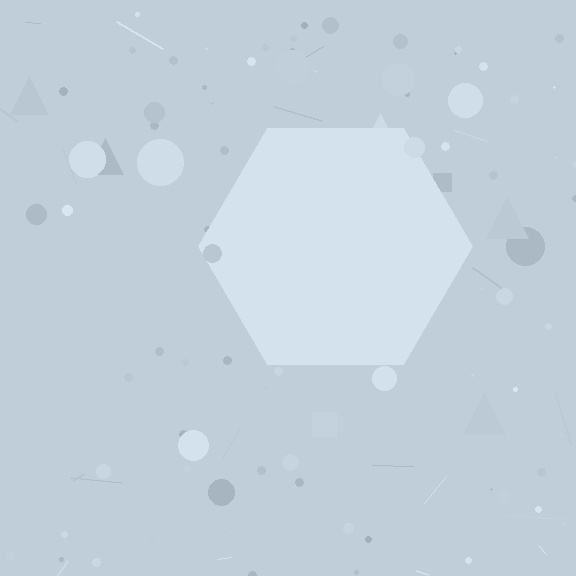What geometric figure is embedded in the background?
A hexagon is embedded in the background.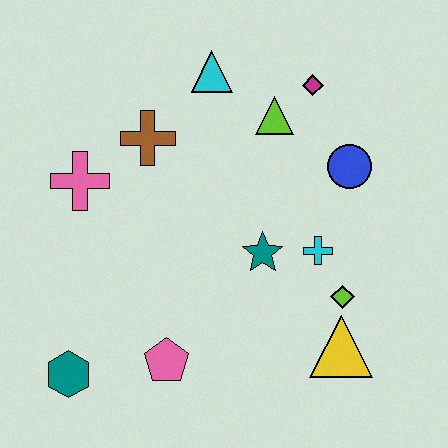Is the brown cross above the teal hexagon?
Yes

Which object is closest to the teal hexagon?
The pink pentagon is closest to the teal hexagon.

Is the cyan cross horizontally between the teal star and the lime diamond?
Yes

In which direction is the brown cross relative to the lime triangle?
The brown cross is to the left of the lime triangle.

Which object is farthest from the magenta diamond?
The teal hexagon is farthest from the magenta diamond.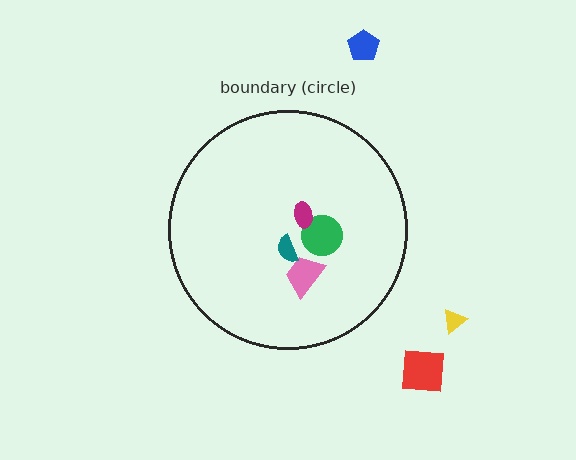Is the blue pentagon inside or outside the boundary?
Outside.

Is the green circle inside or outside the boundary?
Inside.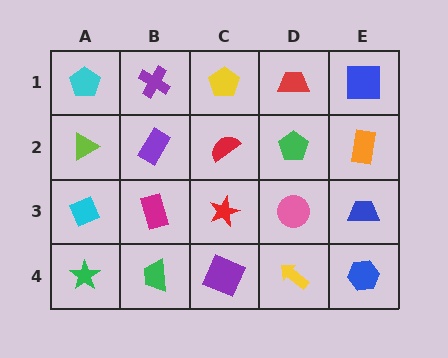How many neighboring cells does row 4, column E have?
2.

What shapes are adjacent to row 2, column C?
A yellow pentagon (row 1, column C), a red star (row 3, column C), a purple rectangle (row 2, column B), a green pentagon (row 2, column D).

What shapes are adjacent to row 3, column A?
A lime triangle (row 2, column A), a green star (row 4, column A), a magenta rectangle (row 3, column B).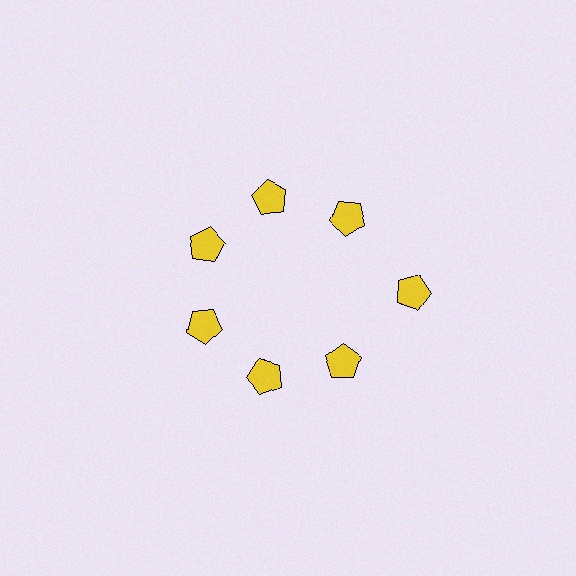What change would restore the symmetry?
The symmetry would be restored by moving it inward, back onto the ring so that all 7 pentagons sit at equal angles and equal distance from the center.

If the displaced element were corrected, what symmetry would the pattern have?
It would have 7-fold rotational symmetry — the pattern would map onto itself every 51 degrees.